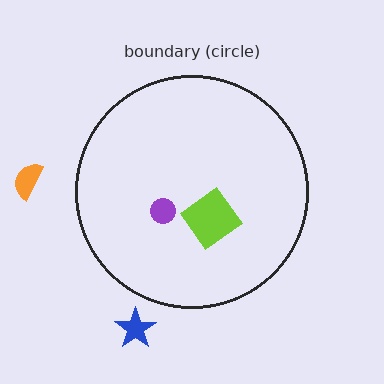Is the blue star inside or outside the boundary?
Outside.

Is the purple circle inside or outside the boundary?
Inside.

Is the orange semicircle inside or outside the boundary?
Outside.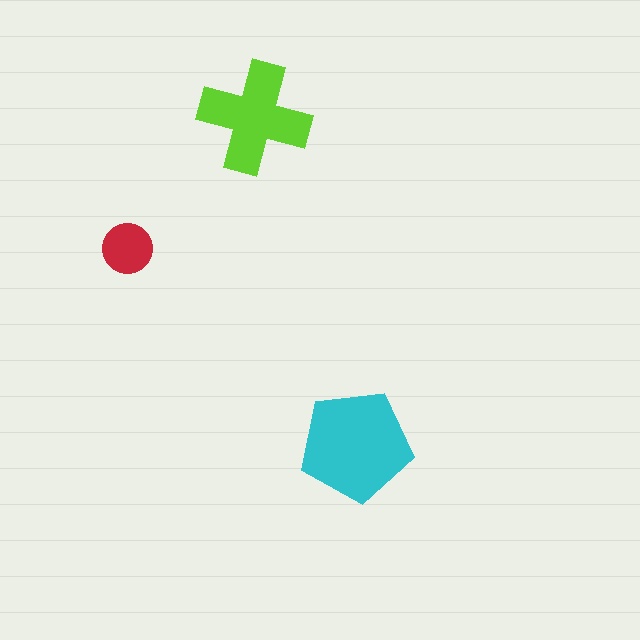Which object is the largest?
The cyan pentagon.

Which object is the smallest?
The red circle.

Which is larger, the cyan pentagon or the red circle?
The cyan pentagon.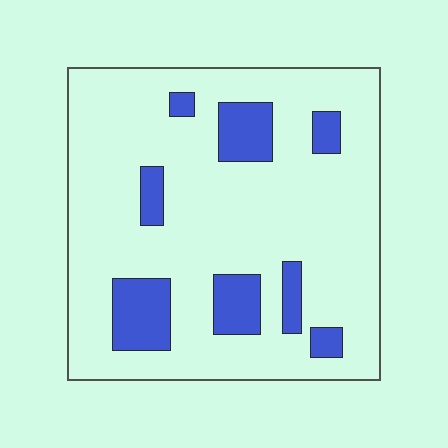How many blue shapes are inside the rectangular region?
8.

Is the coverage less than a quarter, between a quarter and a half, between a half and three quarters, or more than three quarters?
Less than a quarter.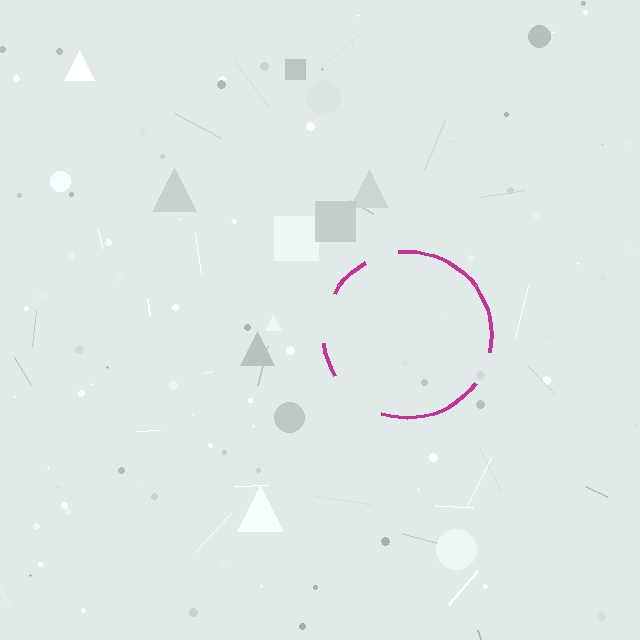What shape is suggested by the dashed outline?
The dashed outline suggests a circle.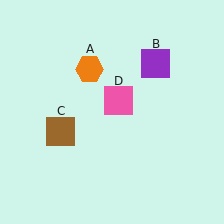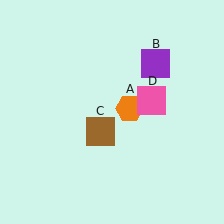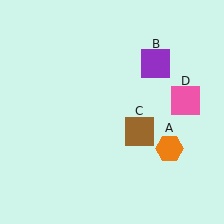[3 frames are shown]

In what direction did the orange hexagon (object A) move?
The orange hexagon (object A) moved down and to the right.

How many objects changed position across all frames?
3 objects changed position: orange hexagon (object A), brown square (object C), pink square (object D).